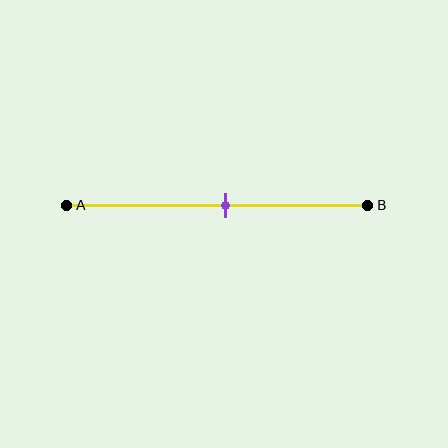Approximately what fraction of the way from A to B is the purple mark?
The purple mark is approximately 55% of the way from A to B.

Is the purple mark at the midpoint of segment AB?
Yes, the mark is approximately at the midpoint.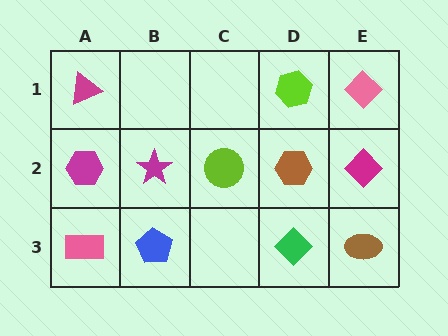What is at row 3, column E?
A brown ellipse.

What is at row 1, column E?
A pink diamond.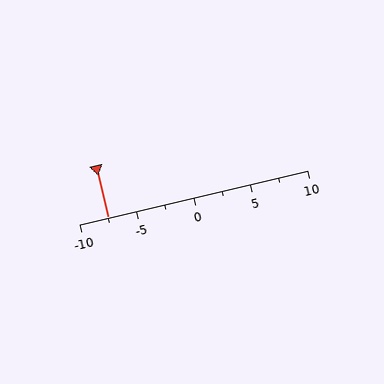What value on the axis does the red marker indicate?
The marker indicates approximately -7.5.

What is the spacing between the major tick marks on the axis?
The major ticks are spaced 5 apart.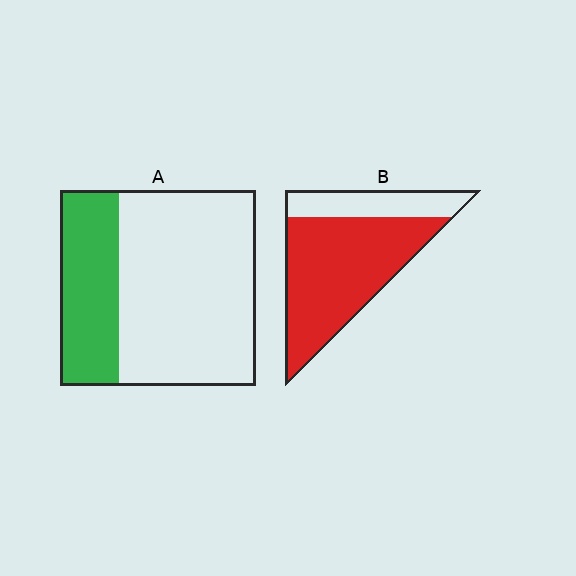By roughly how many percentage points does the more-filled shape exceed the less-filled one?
By roughly 45 percentage points (B over A).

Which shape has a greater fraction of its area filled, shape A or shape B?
Shape B.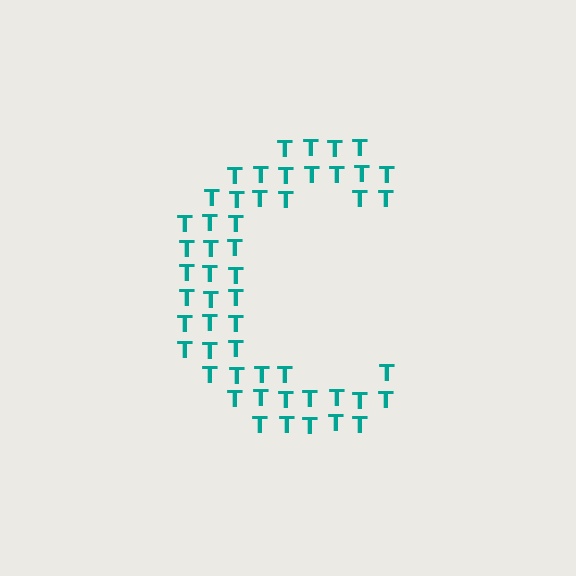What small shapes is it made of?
It is made of small letter T's.